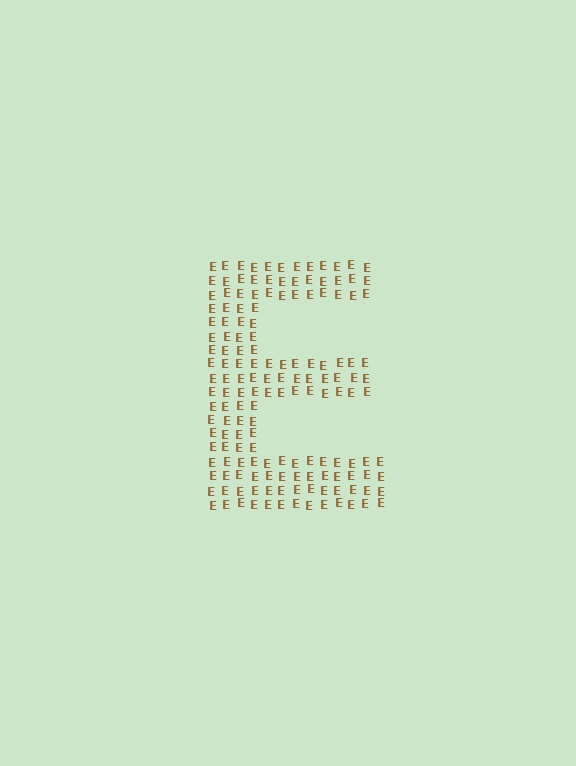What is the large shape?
The large shape is the letter E.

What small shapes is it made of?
It is made of small letter E's.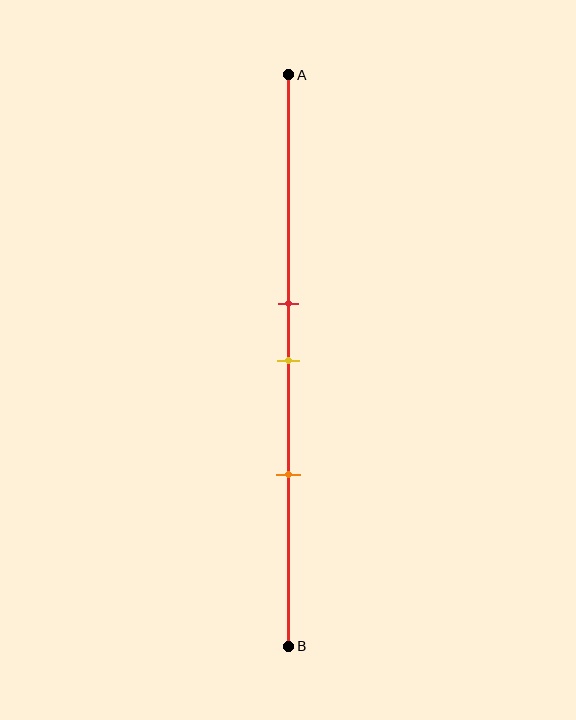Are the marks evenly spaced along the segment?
Yes, the marks are approximately evenly spaced.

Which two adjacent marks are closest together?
The red and yellow marks are the closest adjacent pair.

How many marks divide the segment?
There are 3 marks dividing the segment.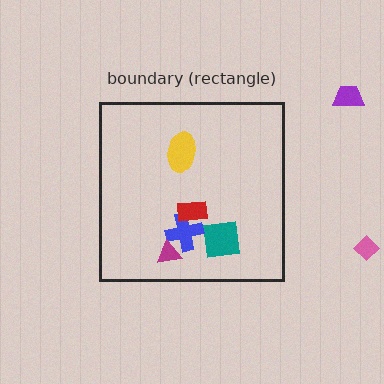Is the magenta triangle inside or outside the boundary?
Inside.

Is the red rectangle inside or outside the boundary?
Inside.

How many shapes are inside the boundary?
5 inside, 2 outside.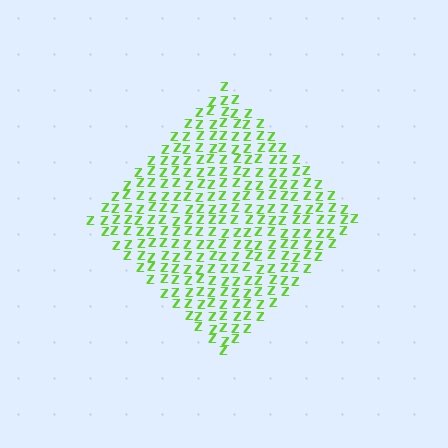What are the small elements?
The small elements are letter Z's.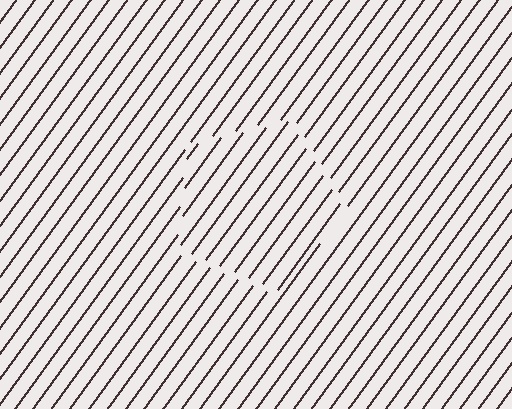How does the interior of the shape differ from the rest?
The interior of the shape contains the same grating, shifted by half a period — the contour is defined by the phase discontinuity where line-ends from the inner and outer gratings abut.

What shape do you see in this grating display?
An illusory pentagon. The interior of the shape contains the same grating, shifted by half a period — the contour is defined by the phase discontinuity where line-ends from the inner and outer gratings abut.